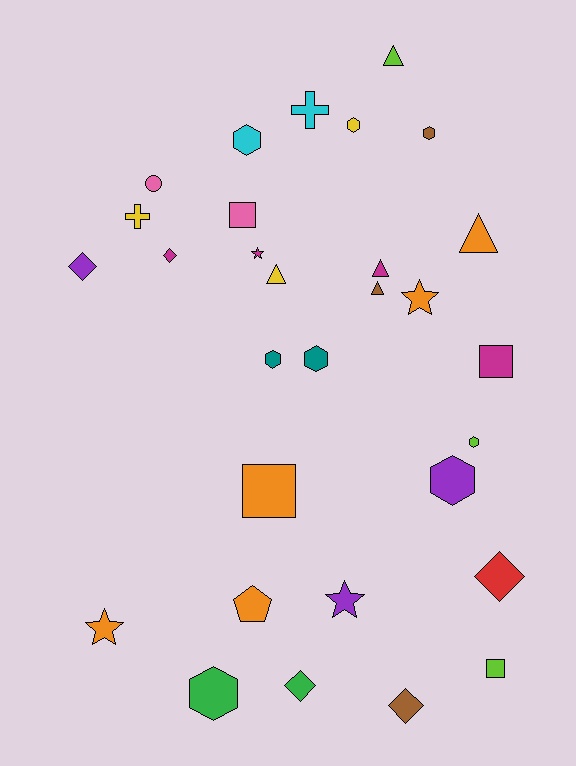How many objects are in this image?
There are 30 objects.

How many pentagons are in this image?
There is 1 pentagon.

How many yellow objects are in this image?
There are 3 yellow objects.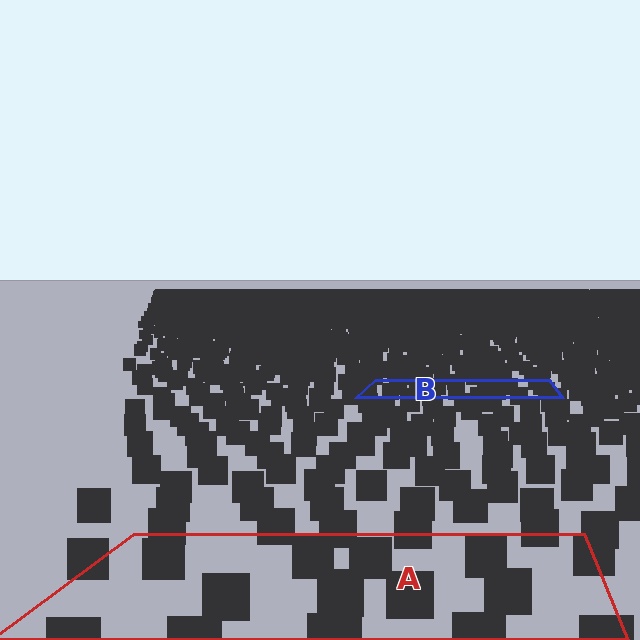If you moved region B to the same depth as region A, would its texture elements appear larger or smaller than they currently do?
They would appear larger. At a closer depth, the same texture elements are projected at a bigger on-screen size.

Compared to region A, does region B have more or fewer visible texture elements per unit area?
Region B has more texture elements per unit area — they are packed more densely because it is farther away.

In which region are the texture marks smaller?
The texture marks are smaller in region B, because it is farther away.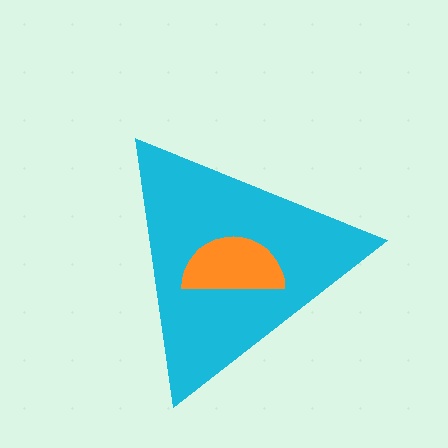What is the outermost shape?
The cyan triangle.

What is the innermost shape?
The orange semicircle.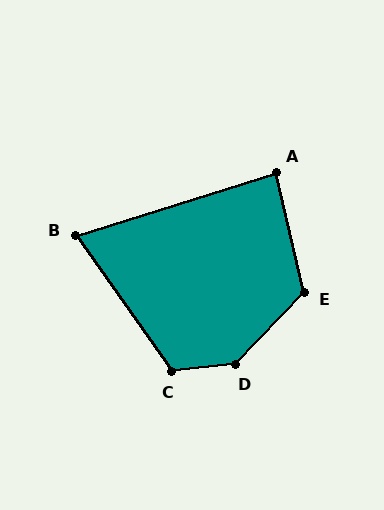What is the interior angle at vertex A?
Approximately 86 degrees (approximately right).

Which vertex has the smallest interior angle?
B, at approximately 72 degrees.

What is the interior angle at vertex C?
Approximately 119 degrees (obtuse).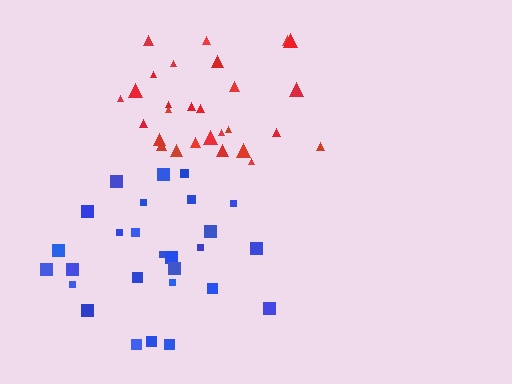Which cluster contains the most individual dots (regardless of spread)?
Red (28).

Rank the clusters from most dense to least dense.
red, blue.